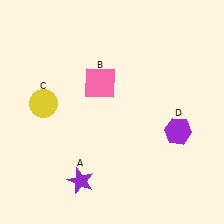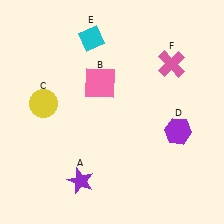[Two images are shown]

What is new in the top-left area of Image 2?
A cyan diamond (E) was added in the top-left area of Image 2.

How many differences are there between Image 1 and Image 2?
There are 2 differences between the two images.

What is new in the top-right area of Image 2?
A pink cross (F) was added in the top-right area of Image 2.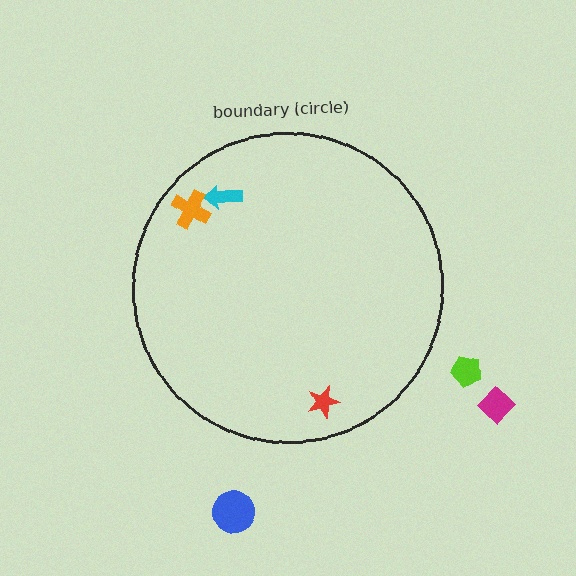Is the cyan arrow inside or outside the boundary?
Inside.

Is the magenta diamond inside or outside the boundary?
Outside.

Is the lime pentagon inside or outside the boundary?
Outside.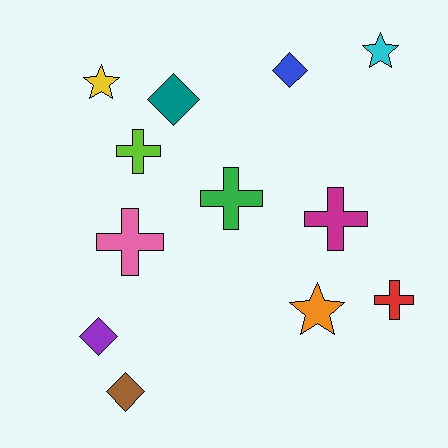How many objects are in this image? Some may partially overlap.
There are 12 objects.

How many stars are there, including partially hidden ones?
There are 3 stars.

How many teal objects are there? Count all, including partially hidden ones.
There is 1 teal object.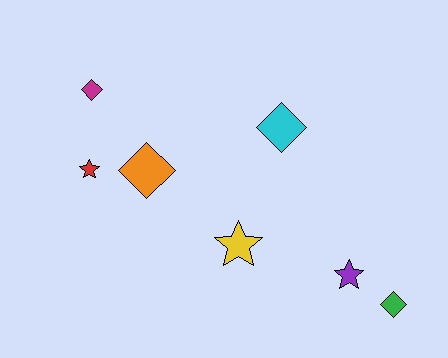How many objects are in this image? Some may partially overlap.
There are 7 objects.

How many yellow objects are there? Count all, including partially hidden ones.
There is 1 yellow object.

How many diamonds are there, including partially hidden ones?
There are 4 diamonds.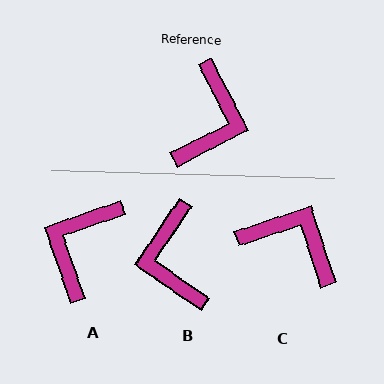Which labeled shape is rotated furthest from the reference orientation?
A, about 172 degrees away.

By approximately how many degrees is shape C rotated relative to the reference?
Approximately 81 degrees counter-clockwise.